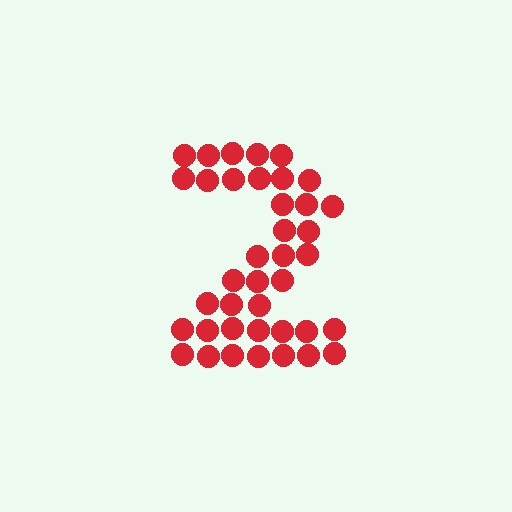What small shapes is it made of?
It is made of small circles.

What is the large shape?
The large shape is the digit 2.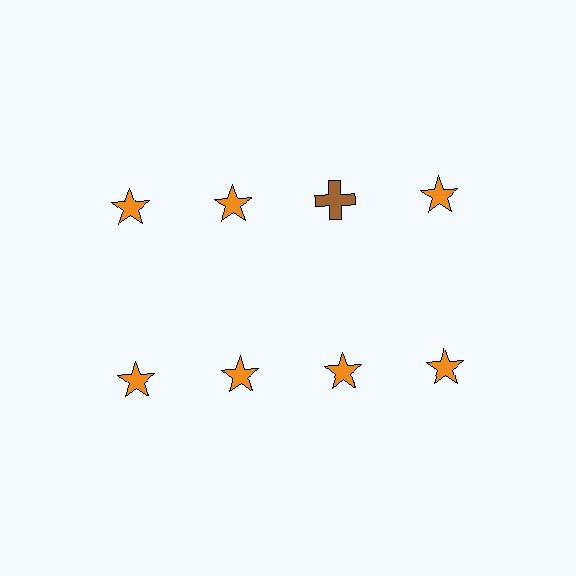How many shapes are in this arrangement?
There are 8 shapes arranged in a grid pattern.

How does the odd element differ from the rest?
It differs in both color (brown instead of orange) and shape (cross instead of star).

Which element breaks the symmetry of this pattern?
The brown cross in the top row, center column breaks the symmetry. All other shapes are orange stars.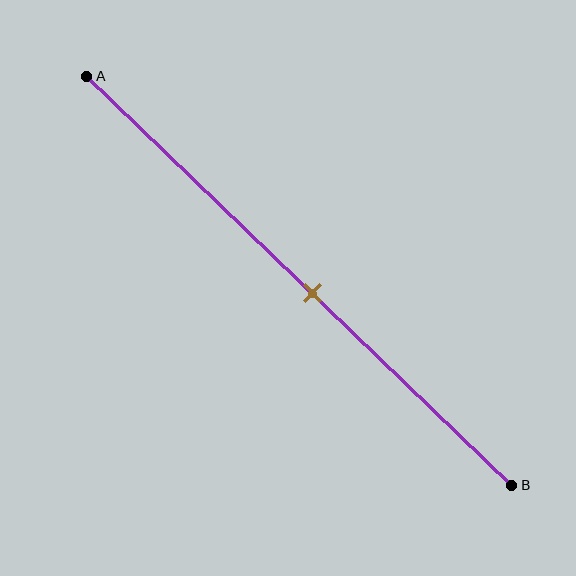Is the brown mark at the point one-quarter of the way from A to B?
No, the mark is at about 55% from A, not at the 25% one-quarter point.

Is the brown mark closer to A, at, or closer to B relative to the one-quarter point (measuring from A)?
The brown mark is closer to point B than the one-quarter point of segment AB.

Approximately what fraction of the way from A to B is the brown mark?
The brown mark is approximately 55% of the way from A to B.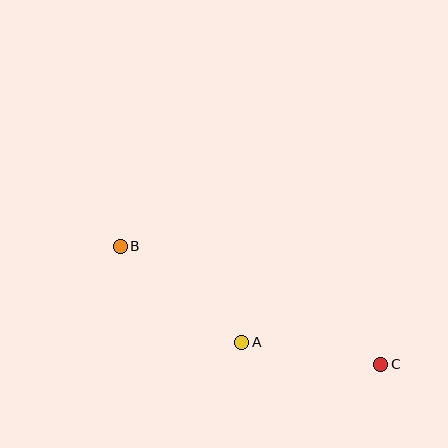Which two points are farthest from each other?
Points B and C are farthest from each other.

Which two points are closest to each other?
Points A and C are closest to each other.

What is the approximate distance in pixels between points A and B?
The distance between A and B is approximately 155 pixels.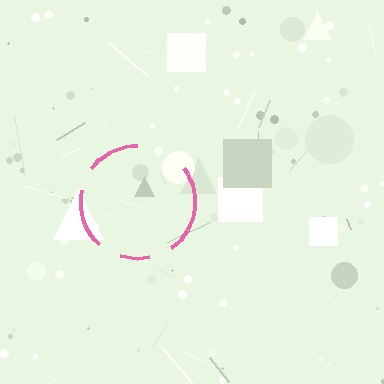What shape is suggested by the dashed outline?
The dashed outline suggests a circle.